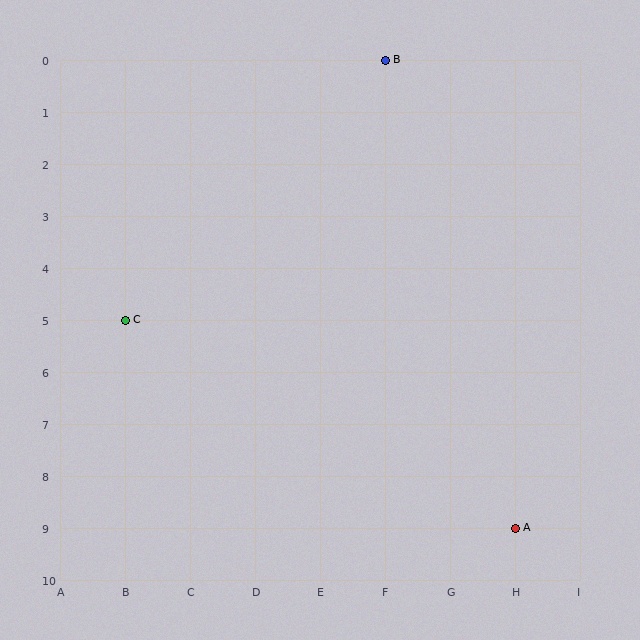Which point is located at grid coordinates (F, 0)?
Point B is at (F, 0).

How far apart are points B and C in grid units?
Points B and C are 4 columns and 5 rows apart (about 6.4 grid units diagonally).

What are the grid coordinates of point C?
Point C is at grid coordinates (B, 5).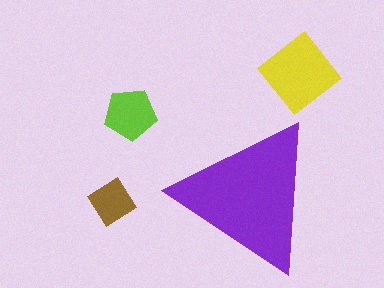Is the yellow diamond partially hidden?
No, the yellow diamond is fully visible.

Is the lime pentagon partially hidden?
No, the lime pentagon is fully visible.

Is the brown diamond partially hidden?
No, the brown diamond is fully visible.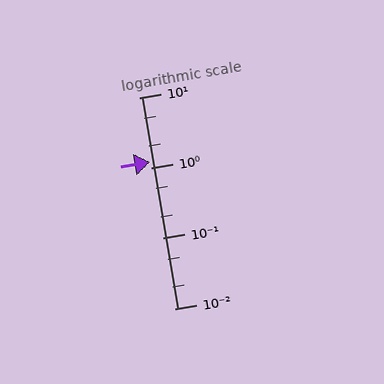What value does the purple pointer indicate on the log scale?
The pointer indicates approximately 1.2.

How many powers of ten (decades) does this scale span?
The scale spans 3 decades, from 0.01 to 10.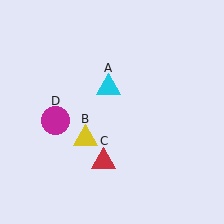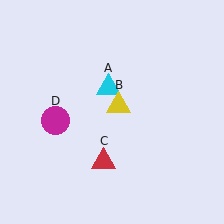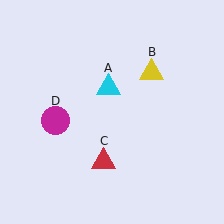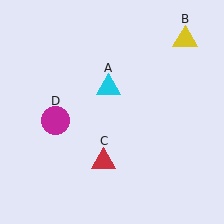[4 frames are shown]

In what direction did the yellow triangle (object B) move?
The yellow triangle (object B) moved up and to the right.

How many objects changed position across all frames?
1 object changed position: yellow triangle (object B).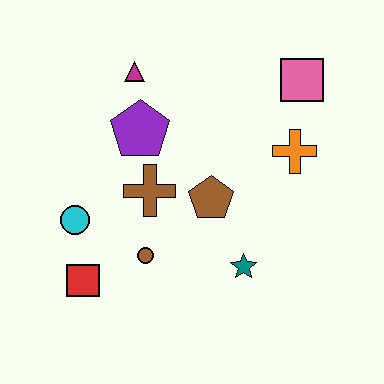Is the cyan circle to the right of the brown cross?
No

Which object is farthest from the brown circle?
The pink square is farthest from the brown circle.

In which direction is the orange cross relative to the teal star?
The orange cross is above the teal star.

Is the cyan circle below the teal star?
No